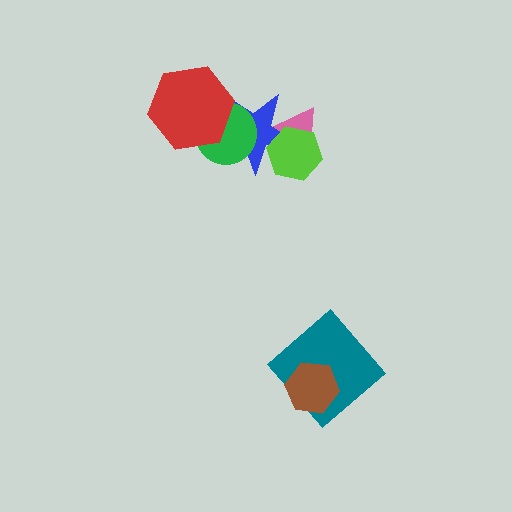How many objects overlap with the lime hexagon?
2 objects overlap with the lime hexagon.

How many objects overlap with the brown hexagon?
1 object overlaps with the brown hexagon.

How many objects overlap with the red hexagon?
2 objects overlap with the red hexagon.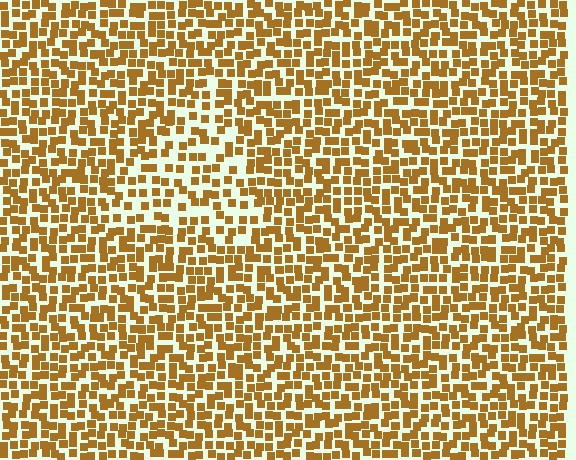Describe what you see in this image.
The image contains small brown elements arranged at two different densities. A triangle-shaped region is visible where the elements are less densely packed than the surrounding area.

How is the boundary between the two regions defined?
The boundary is defined by a change in element density (approximately 1.6x ratio). All elements are the same color, size, and shape.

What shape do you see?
I see a triangle.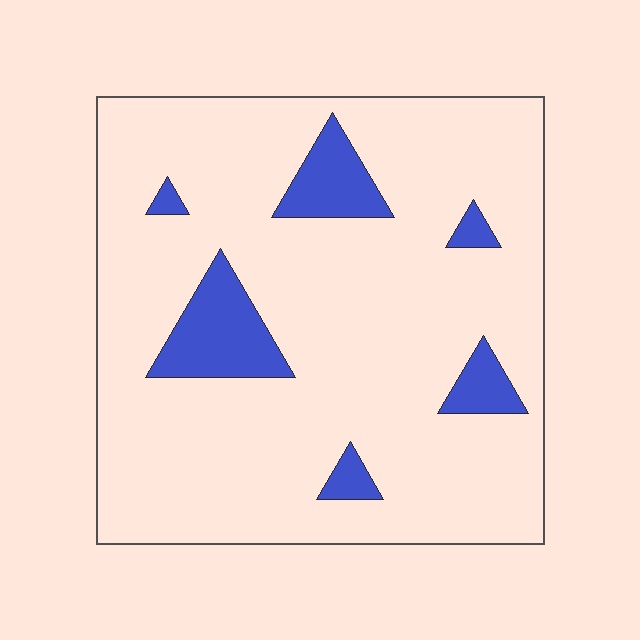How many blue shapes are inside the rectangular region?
6.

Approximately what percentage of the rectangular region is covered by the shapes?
Approximately 10%.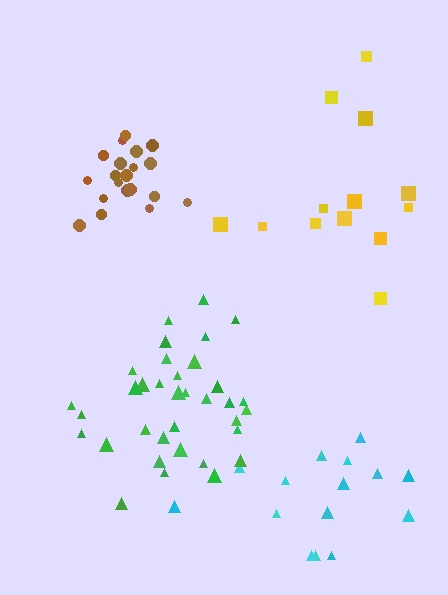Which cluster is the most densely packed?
Brown.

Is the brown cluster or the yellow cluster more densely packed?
Brown.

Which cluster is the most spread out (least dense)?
Cyan.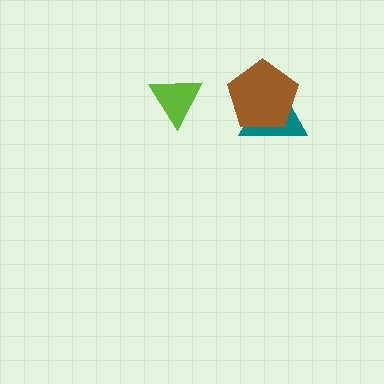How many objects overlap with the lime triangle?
0 objects overlap with the lime triangle.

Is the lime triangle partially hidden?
No, no other shape covers it.